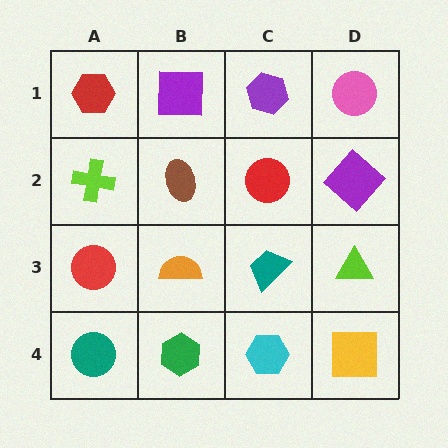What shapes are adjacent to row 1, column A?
A lime cross (row 2, column A), a purple square (row 1, column B).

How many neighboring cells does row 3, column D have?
3.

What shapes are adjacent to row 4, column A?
A red circle (row 3, column A), a green hexagon (row 4, column B).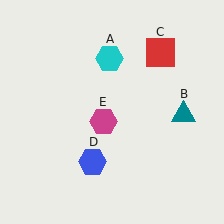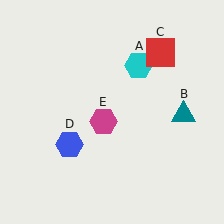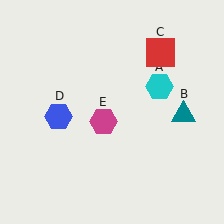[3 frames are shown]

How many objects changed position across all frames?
2 objects changed position: cyan hexagon (object A), blue hexagon (object D).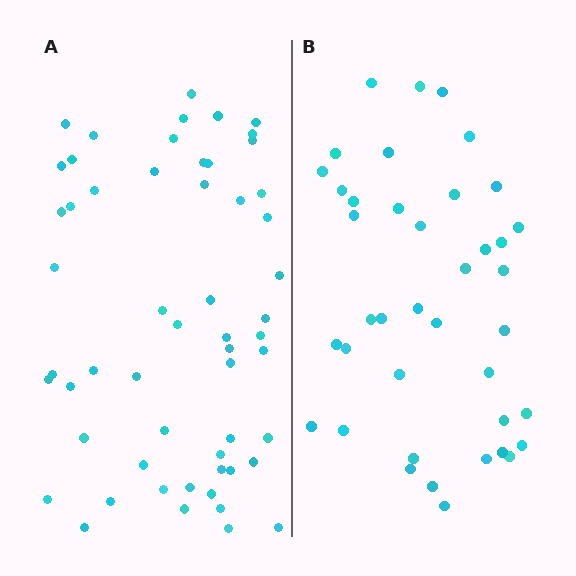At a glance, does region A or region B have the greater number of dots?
Region A (the left region) has more dots.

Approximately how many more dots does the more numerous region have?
Region A has approximately 15 more dots than region B.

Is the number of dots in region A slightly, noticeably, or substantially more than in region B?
Region A has noticeably more, but not dramatically so. The ratio is roughly 1.4 to 1.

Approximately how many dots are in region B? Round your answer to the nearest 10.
About 40 dots.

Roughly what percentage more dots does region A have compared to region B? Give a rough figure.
About 40% more.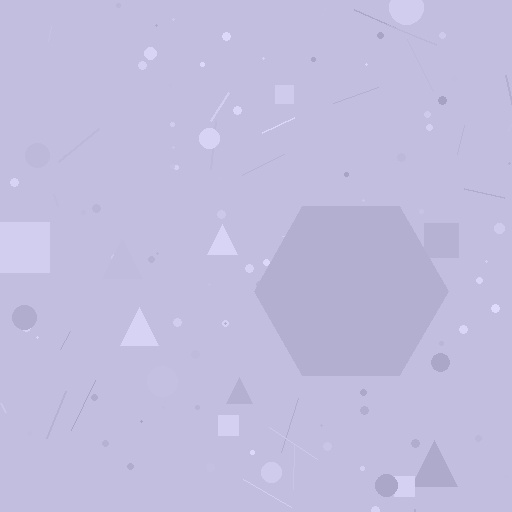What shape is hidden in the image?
A hexagon is hidden in the image.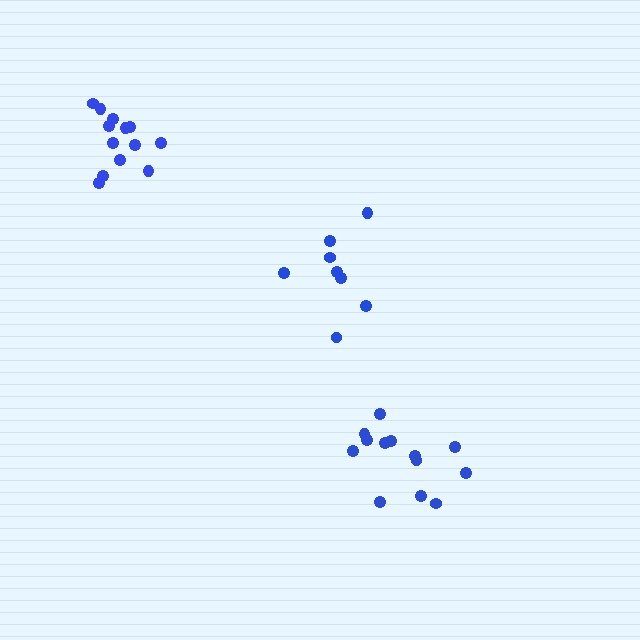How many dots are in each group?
Group 1: 13 dots, Group 2: 8 dots, Group 3: 13 dots (34 total).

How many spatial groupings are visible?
There are 3 spatial groupings.